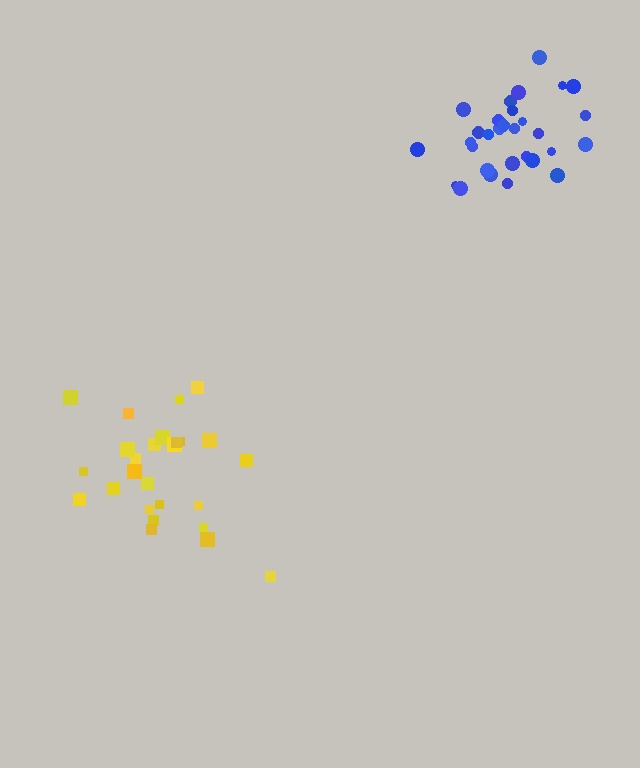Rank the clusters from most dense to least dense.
blue, yellow.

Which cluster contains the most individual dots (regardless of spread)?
Blue (30).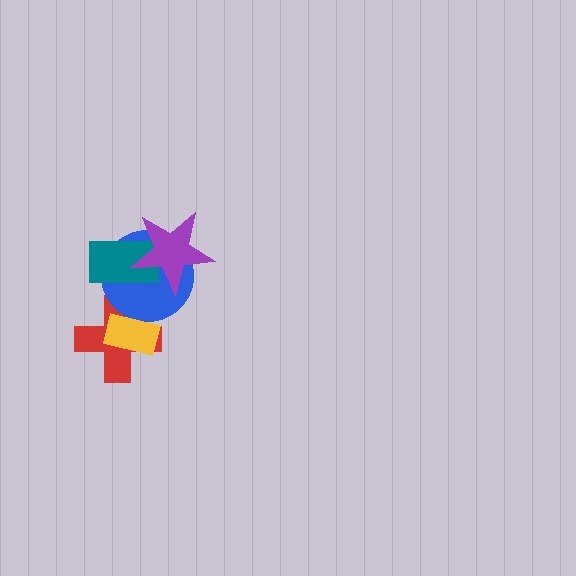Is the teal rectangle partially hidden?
Yes, it is partially covered by another shape.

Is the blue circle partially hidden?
Yes, it is partially covered by another shape.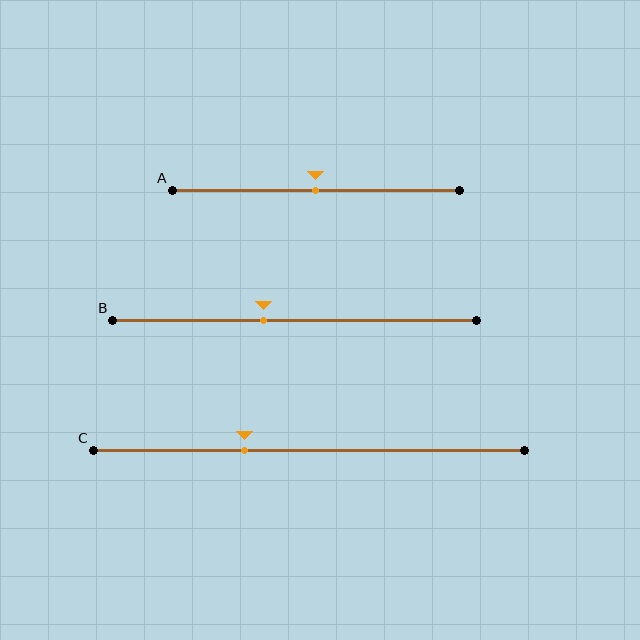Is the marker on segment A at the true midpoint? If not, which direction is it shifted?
Yes, the marker on segment A is at the true midpoint.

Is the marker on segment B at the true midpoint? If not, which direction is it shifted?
No, the marker on segment B is shifted to the left by about 9% of the segment length.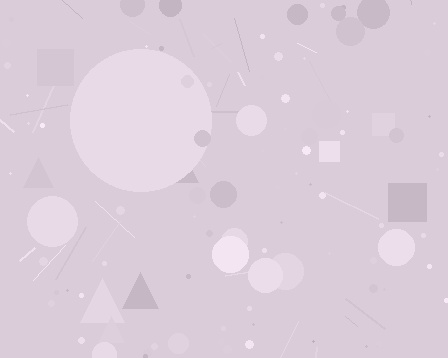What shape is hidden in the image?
A circle is hidden in the image.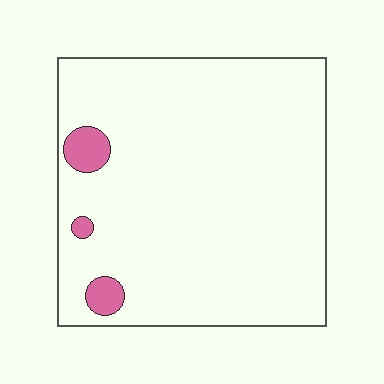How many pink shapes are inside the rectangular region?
3.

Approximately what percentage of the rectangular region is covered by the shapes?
Approximately 5%.